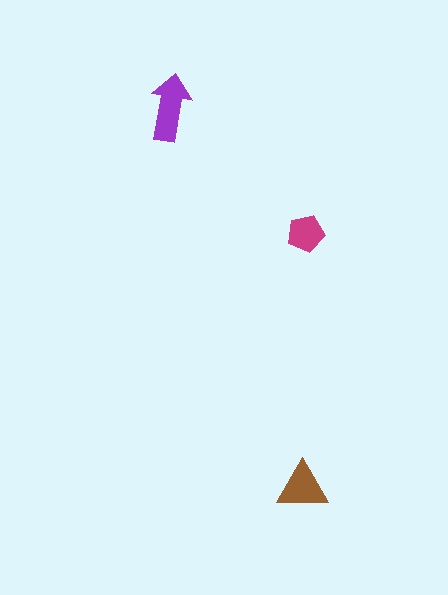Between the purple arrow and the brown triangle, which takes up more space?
The purple arrow.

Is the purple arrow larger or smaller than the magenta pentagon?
Larger.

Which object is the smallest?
The magenta pentagon.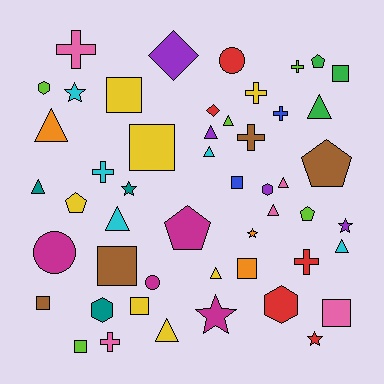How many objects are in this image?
There are 50 objects.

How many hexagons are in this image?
There are 4 hexagons.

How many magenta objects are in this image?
There are 4 magenta objects.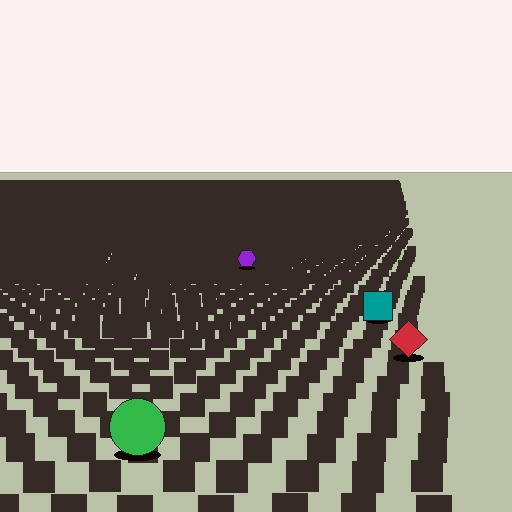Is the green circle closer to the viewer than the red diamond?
Yes. The green circle is closer — you can tell from the texture gradient: the ground texture is coarser near it.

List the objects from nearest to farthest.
From nearest to farthest: the green circle, the red diamond, the teal square, the purple hexagon.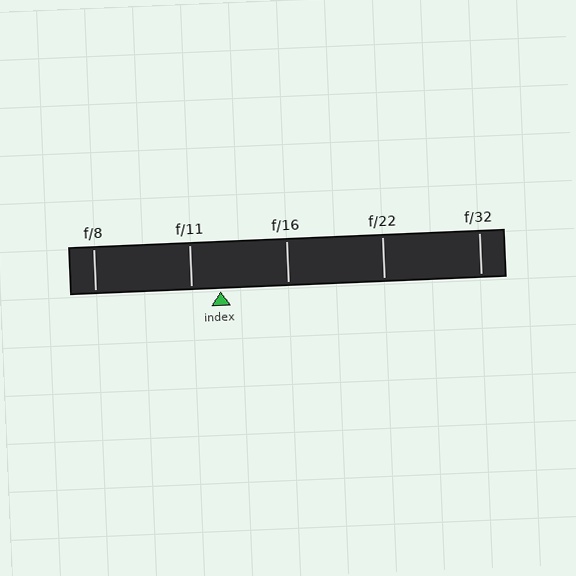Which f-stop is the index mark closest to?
The index mark is closest to f/11.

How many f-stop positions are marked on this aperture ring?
There are 5 f-stop positions marked.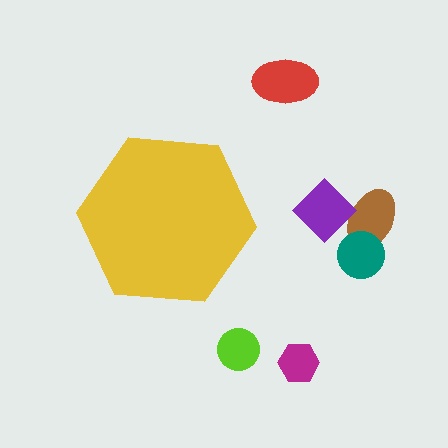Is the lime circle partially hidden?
No, the lime circle is fully visible.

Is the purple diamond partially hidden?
No, the purple diamond is fully visible.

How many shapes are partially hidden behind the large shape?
0 shapes are partially hidden.